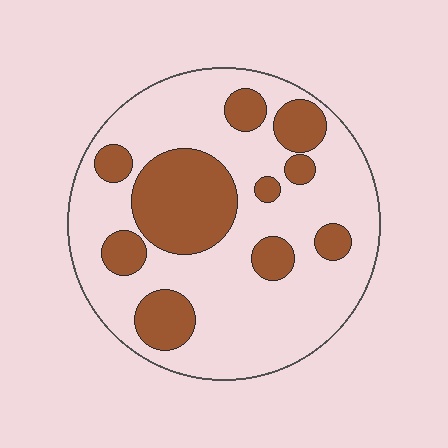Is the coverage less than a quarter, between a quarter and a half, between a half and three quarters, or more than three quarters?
Between a quarter and a half.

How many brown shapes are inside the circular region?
10.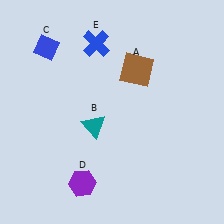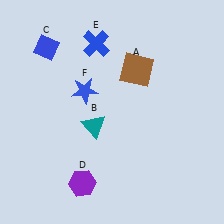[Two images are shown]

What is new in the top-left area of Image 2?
A blue star (F) was added in the top-left area of Image 2.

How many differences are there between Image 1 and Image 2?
There is 1 difference between the two images.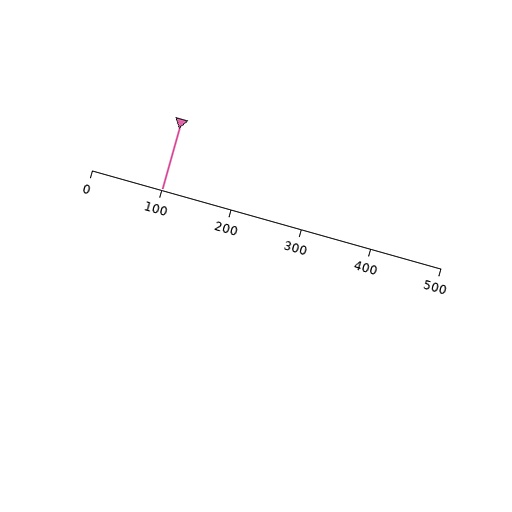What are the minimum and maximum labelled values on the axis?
The axis runs from 0 to 500.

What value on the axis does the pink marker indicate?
The marker indicates approximately 100.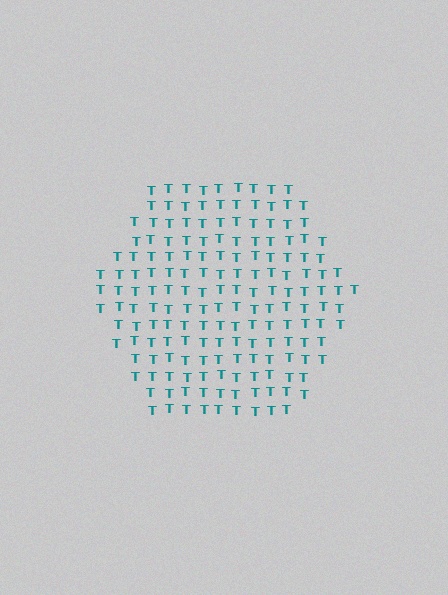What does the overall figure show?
The overall figure shows a hexagon.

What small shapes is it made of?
It is made of small letter T's.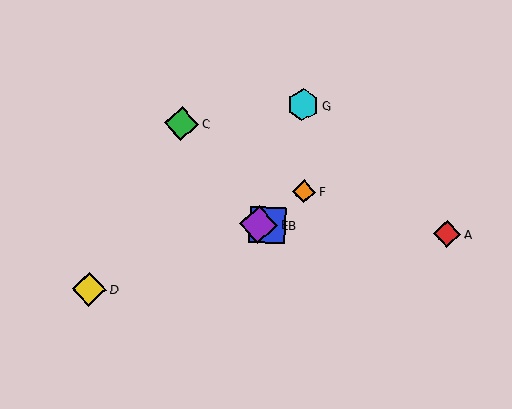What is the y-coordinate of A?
Object A is at y≈234.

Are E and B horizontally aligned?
Yes, both are at y≈225.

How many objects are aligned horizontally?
3 objects (A, B, E) are aligned horizontally.